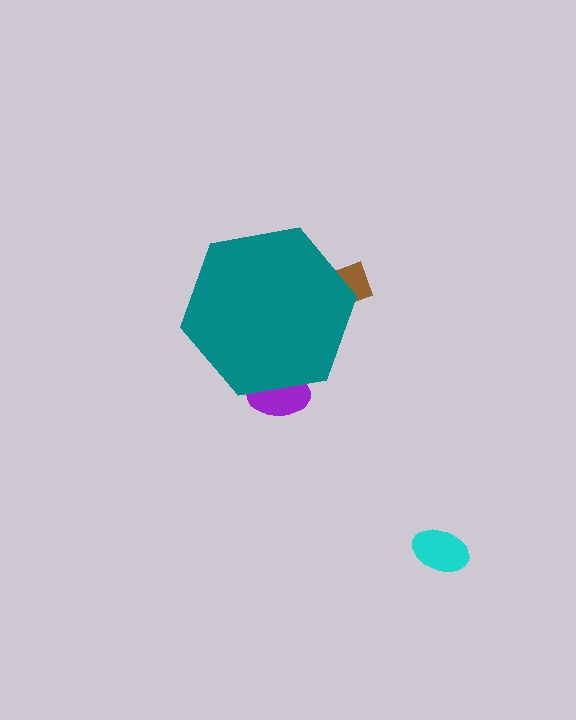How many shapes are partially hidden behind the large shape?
2 shapes are partially hidden.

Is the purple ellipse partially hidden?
Yes, the purple ellipse is partially hidden behind the teal hexagon.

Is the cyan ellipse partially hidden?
No, the cyan ellipse is fully visible.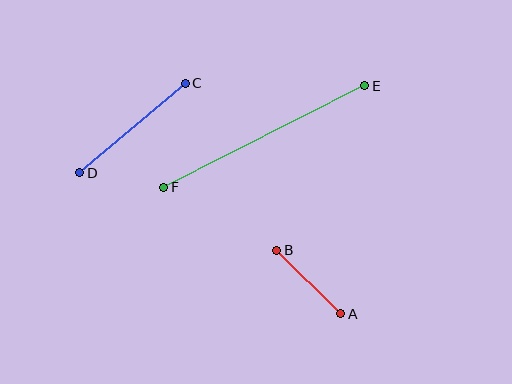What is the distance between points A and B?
The distance is approximately 90 pixels.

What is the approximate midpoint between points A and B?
The midpoint is at approximately (309, 282) pixels.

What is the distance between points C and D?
The distance is approximately 138 pixels.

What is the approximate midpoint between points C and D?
The midpoint is at approximately (132, 128) pixels.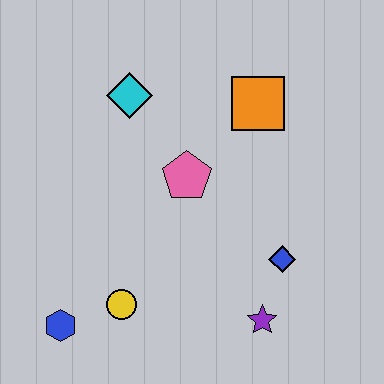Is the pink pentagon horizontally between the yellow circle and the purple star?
Yes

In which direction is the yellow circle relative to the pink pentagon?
The yellow circle is below the pink pentagon.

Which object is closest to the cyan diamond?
The pink pentagon is closest to the cyan diamond.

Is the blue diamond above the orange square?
No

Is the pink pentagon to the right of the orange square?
No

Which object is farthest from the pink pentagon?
The blue hexagon is farthest from the pink pentagon.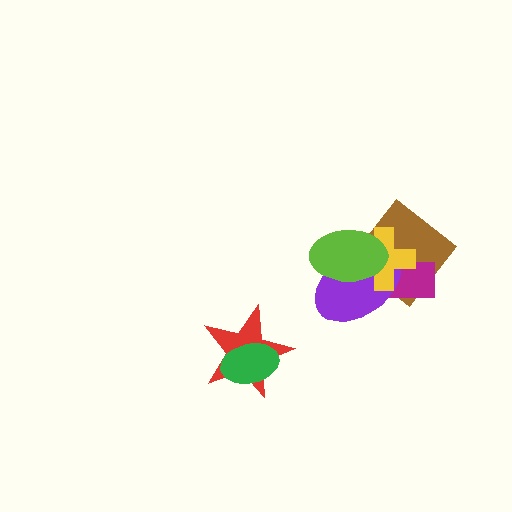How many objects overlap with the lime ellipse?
4 objects overlap with the lime ellipse.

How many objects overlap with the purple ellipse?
4 objects overlap with the purple ellipse.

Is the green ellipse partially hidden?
No, no other shape covers it.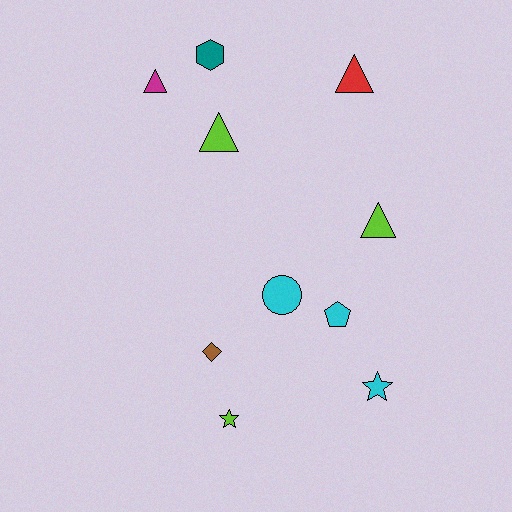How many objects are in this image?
There are 10 objects.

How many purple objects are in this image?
There are no purple objects.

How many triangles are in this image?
There are 4 triangles.